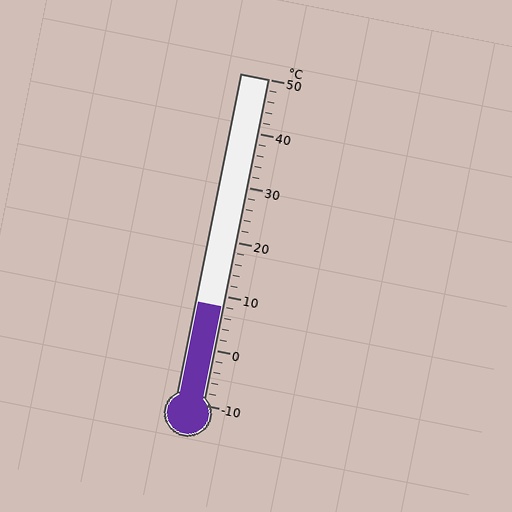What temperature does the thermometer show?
The thermometer shows approximately 8°C.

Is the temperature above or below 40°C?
The temperature is below 40°C.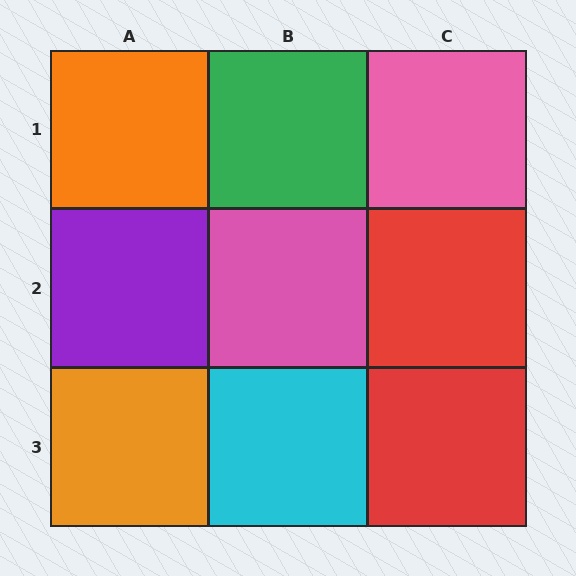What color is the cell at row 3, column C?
Red.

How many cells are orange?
2 cells are orange.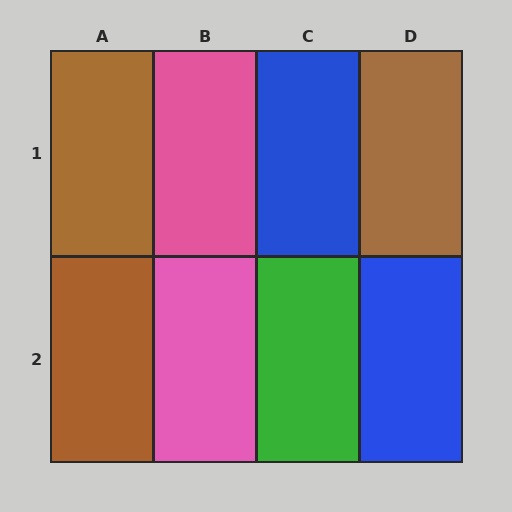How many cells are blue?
2 cells are blue.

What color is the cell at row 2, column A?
Brown.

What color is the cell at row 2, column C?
Green.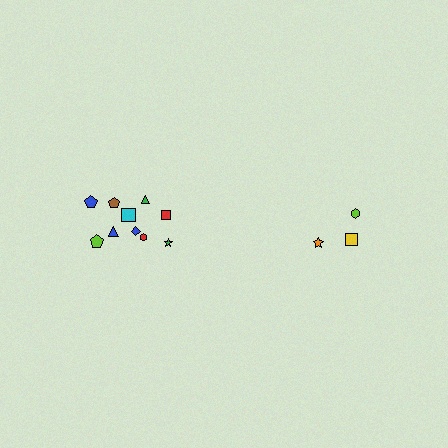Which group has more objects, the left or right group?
The left group.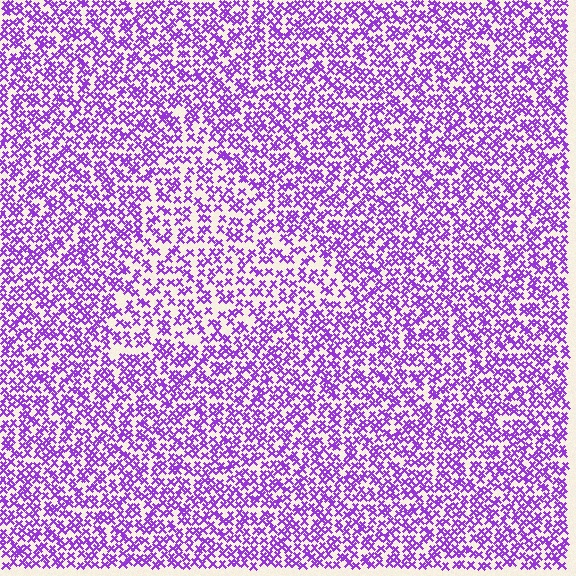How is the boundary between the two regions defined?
The boundary is defined by a change in element density (approximately 1.5x ratio). All elements are the same color, size, and shape.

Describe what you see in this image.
The image contains small purple elements arranged at two different densities. A triangle-shaped region is visible where the elements are less densely packed than the surrounding area.